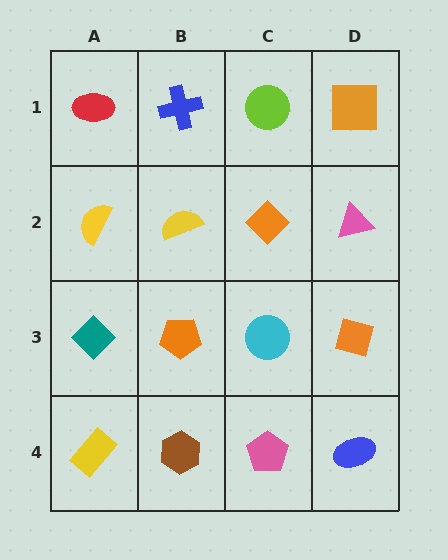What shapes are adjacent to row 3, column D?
A pink triangle (row 2, column D), a blue ellipse (row 4, column D), a cyan circle (row 3, column C).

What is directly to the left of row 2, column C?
A yellow semicircle.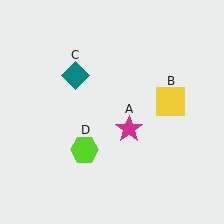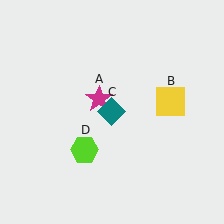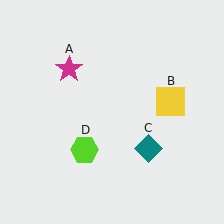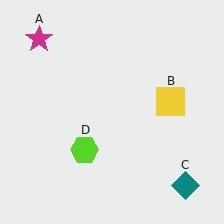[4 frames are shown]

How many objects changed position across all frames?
2 objects changed position: magenta star (object A), teal diamond (object C).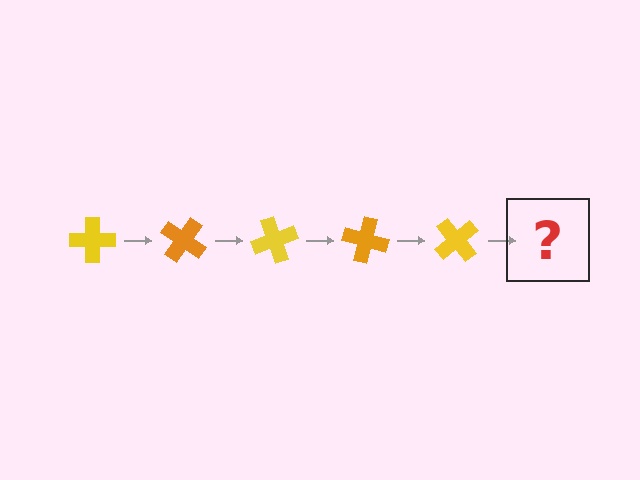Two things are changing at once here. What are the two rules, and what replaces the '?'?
The two rules are that it rotates 35 degrees each step and the color cycles through yellow and orange. The '?' should be an orange cross, rotated 175 degrees from the start.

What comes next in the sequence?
The next element should be an orange cross, rotated 175 degrees from the start.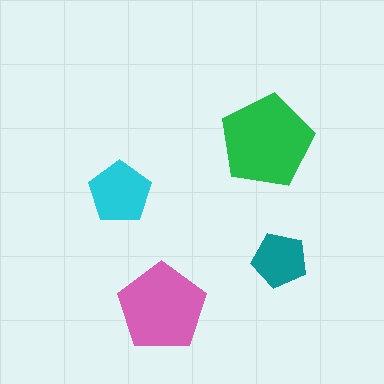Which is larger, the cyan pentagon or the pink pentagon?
The pink one.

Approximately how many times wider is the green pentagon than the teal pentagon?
About 1.5 times wider.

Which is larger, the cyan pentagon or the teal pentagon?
The cyan one.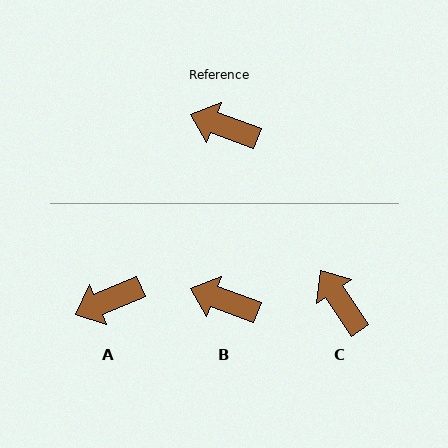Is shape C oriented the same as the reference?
No, it is off by about 36 degrees.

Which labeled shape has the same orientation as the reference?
B.